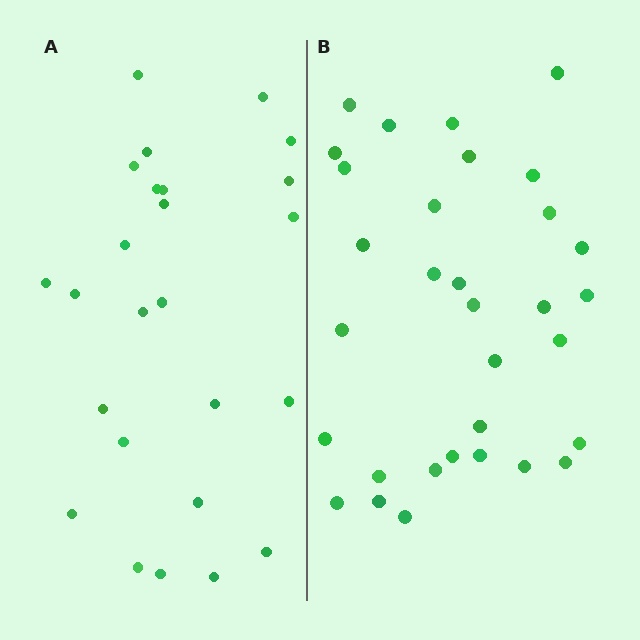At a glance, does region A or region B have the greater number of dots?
Region B (the right region) has more dots.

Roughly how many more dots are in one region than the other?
Region B has roughly 8 or so more dots than region A.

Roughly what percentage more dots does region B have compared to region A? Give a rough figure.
About 30% more.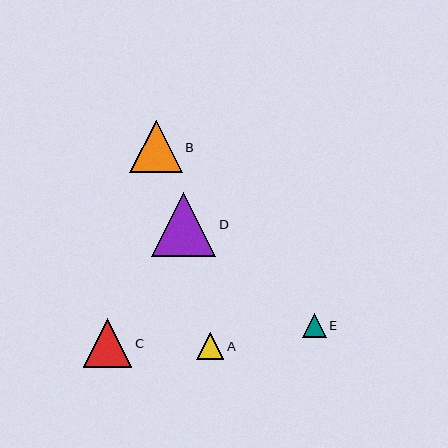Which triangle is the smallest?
Triangle E is the smallest with a size of approximately 23 pixels.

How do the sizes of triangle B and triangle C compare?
Triangle B and triangle C are approximately the same size.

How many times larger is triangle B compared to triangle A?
Triangle B is approximately 1.9 times the size of triangle A.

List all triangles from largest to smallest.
From largest to smallest: D, B, C, A, E.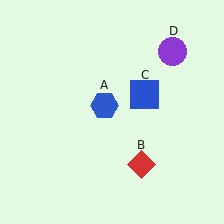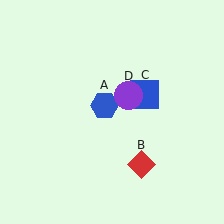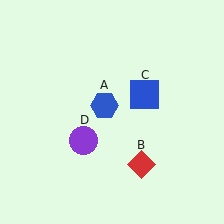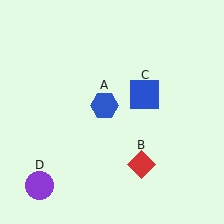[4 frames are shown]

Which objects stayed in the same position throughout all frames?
Blue hexagon (object A) and red diamond (object B) and blue square (object C) remained stationary.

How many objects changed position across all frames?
1 object changed position: purple circle (object D).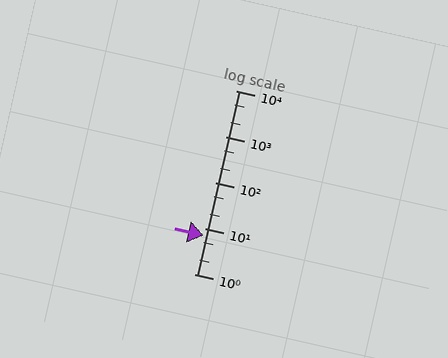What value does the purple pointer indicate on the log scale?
The pointer indicates approximately 6.8.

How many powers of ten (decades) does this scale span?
The scale spans 4 decades, from 1 to 10000.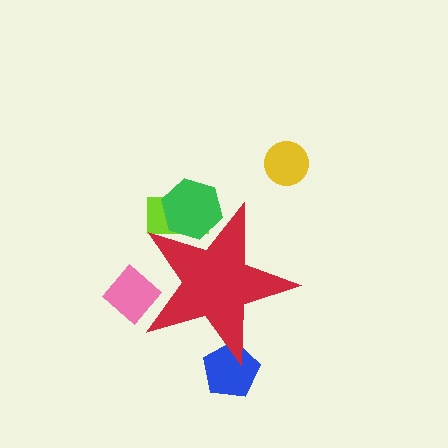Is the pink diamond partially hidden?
Yes, the pink diamond is partially hidden behind the red star.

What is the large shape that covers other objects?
A red star.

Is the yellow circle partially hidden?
No, the yellow circle is fully visible.